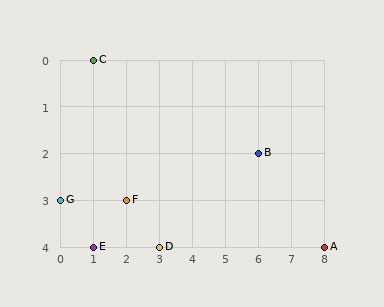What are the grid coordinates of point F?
Point F is at grid coordinates (2, 3).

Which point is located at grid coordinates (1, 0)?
Point C is at (1, 0).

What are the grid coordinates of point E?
Point E is at grid coordinates (1, 4).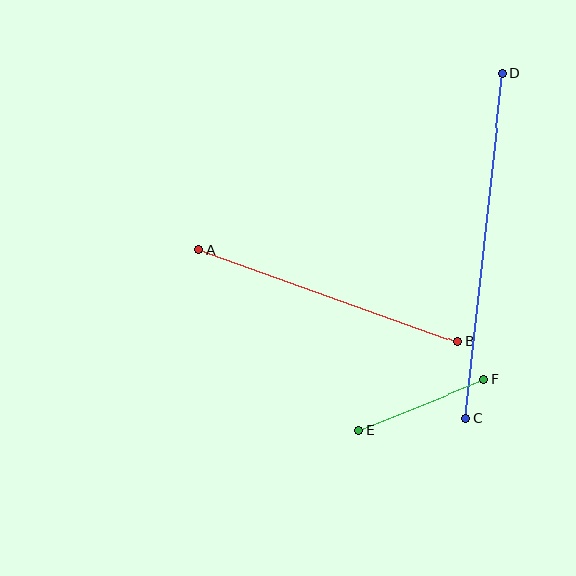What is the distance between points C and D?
The distance is approximately 347 pixels.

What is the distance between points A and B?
The distance is approximately 275 pixels.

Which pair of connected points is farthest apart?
Points C and D are farthest apart.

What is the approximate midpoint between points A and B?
The midpoint is at approximately (328, 296) pixels.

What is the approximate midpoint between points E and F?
The midpoint is at approximately (422, 405) pixels.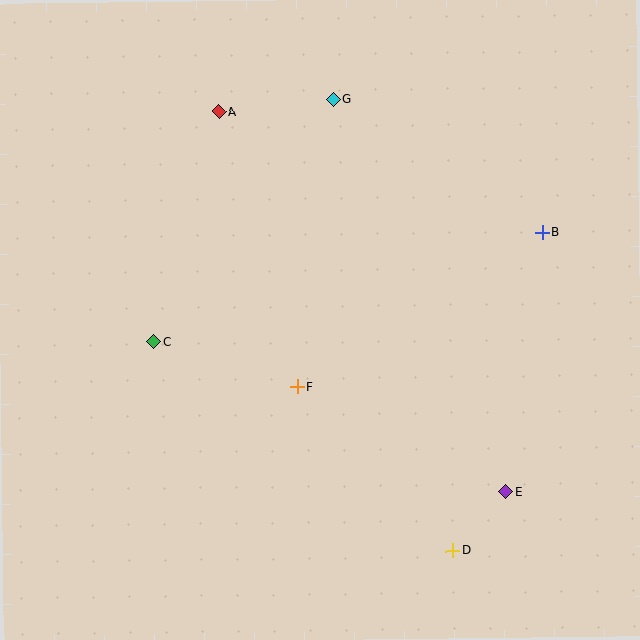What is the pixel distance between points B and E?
The distance between B and E is 261 pixels.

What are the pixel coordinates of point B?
Point B is at (542, 233).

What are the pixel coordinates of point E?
Point E is at (506, 492).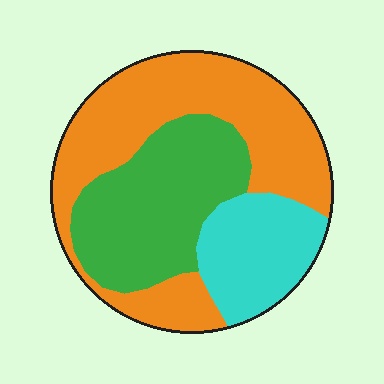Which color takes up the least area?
Cyan, at roughly 20%.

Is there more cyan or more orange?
Orange.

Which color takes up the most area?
Orange, at roughly 50%.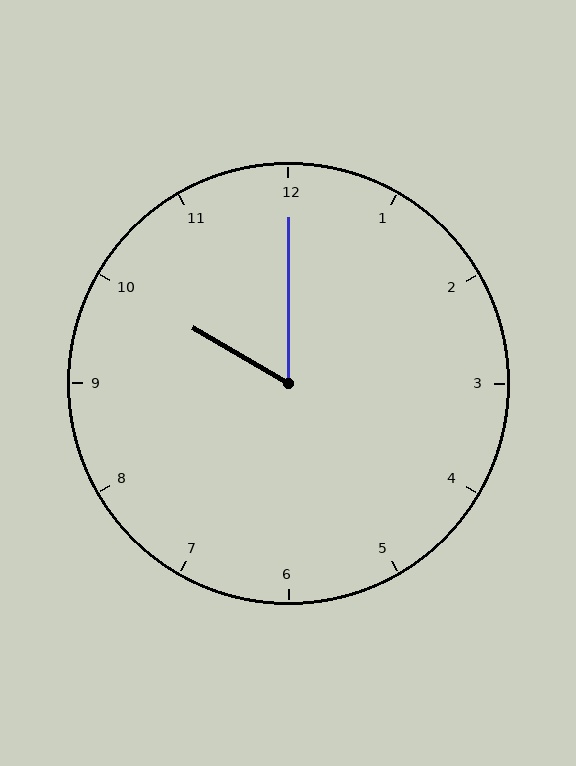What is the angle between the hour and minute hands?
Approximately 60 degrees.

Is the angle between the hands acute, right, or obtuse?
It is acute.